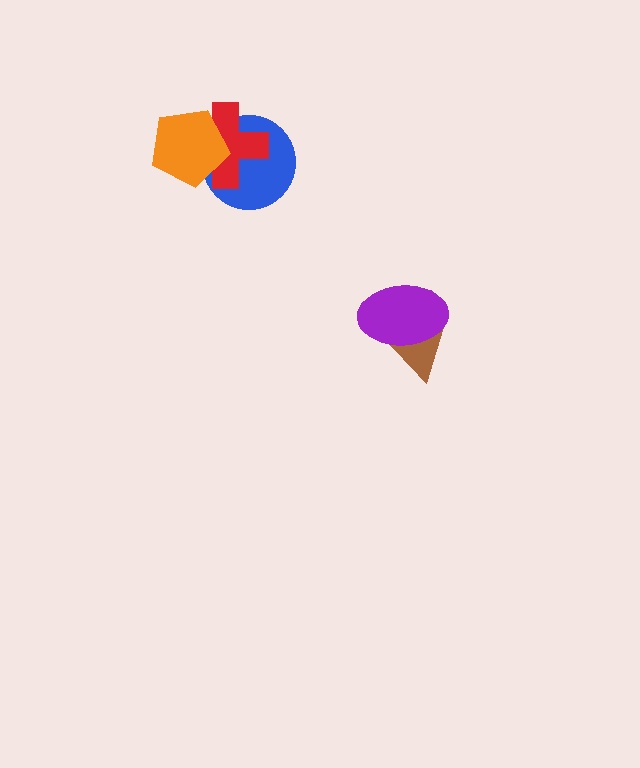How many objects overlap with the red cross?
2 objects overlap with the red cross.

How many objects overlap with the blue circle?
2 objects overlap with the blue circle.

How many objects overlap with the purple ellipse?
1 object overlaps with the purple ellipse.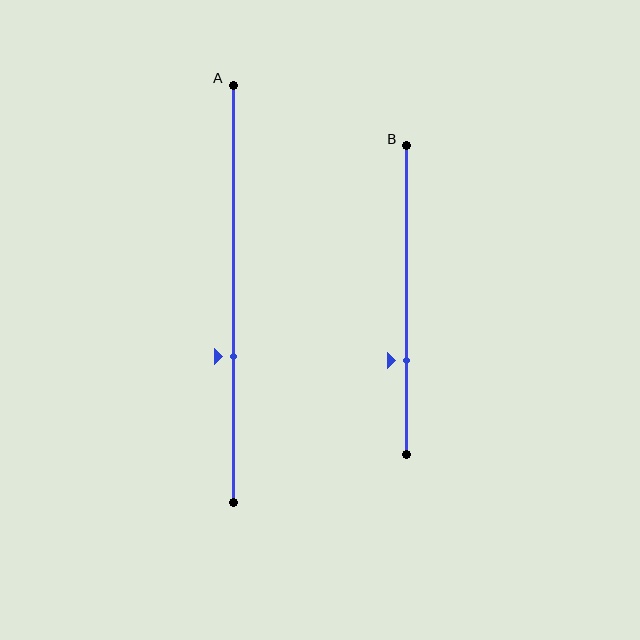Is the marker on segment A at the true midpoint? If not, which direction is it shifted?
No, the marker on segment A is shifted downward by about 15% of the segment length.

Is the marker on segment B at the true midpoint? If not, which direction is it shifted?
No, the marker on segment B is shifted downward by about 19% of the segment length.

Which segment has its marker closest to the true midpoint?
Segment A has its marker closest to the true midpoint.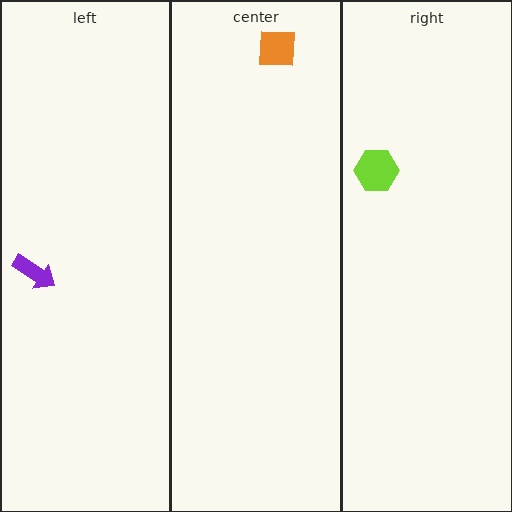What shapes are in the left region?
The purple arrow.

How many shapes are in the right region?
1.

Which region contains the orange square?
The center region.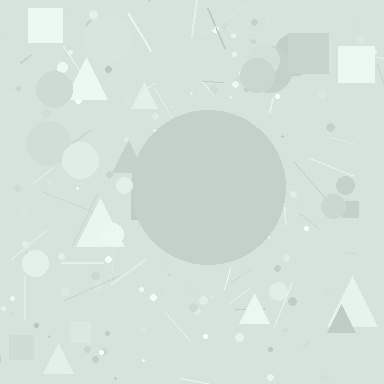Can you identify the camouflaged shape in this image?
The camouflaged shape is a circle.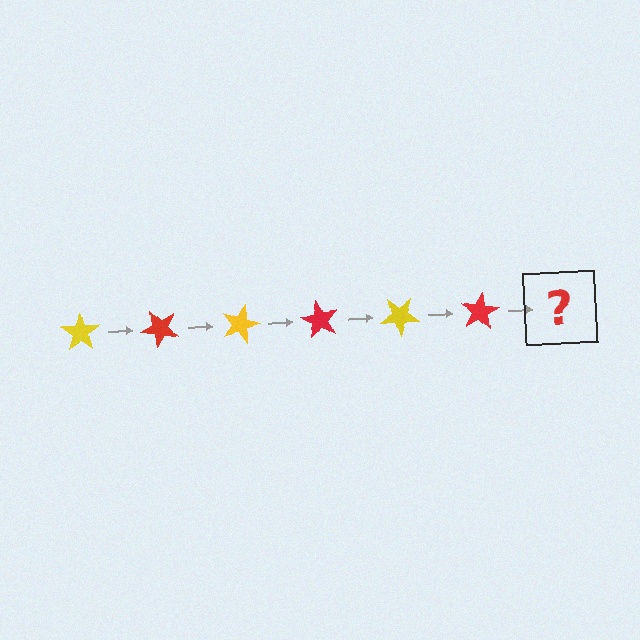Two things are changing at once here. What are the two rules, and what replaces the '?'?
The two rules are that it rotates 45 degrees each step and the color cycles through yellow and red. The '?' should be a yellow star, rotated 270 degrees from the start.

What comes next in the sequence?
The next element should be a yellow star, rotated 270 degrees from the start.